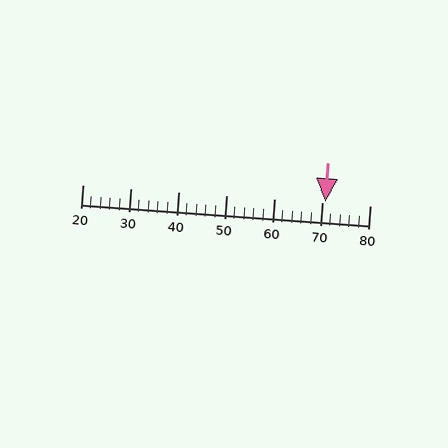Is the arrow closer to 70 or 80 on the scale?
The arrow is closer to 70.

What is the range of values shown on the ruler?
The ruler shows values from 20 to 80.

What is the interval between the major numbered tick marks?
The major tick marks are spaced 10 units apart.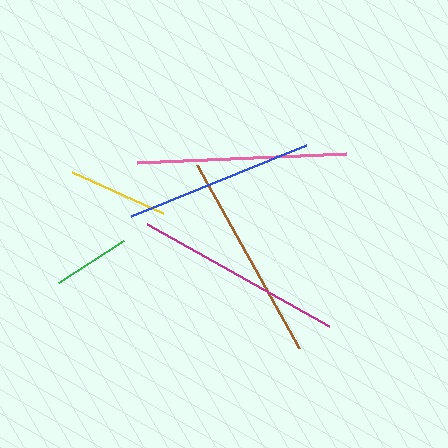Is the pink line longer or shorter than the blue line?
The pink line is longer than the blue line.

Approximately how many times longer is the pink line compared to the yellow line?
The pink line is approximately 2.1 times the length of the yellow line.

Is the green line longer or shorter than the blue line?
The blue line is longer than the green line.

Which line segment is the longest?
The brown line is the longest at approximately 209 pixels.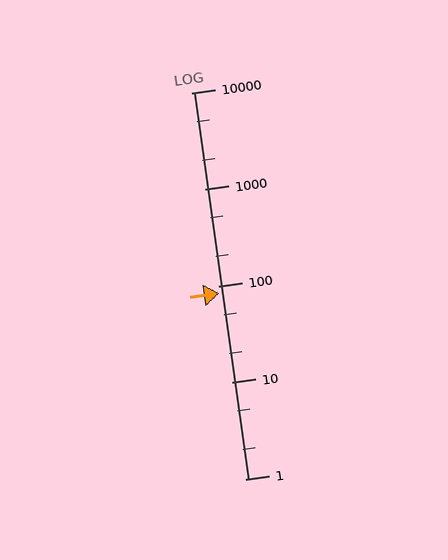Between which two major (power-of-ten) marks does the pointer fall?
The pointer is between 10 and 100.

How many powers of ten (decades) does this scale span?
The scale spans 4 decades, from 1 to 10000.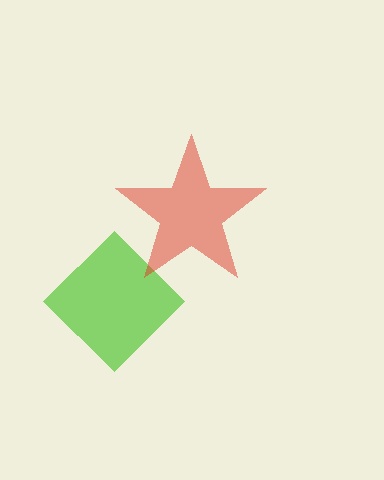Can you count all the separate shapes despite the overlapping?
Yes, there are 2 separate shapes.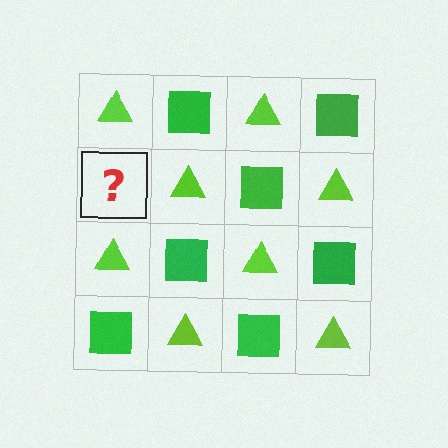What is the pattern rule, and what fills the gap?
The rule is that it alternates lime triangle and green square in a checkerboard pattern. The gap should be filled with a green square.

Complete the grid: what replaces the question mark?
The question mark should be replaced with a green square.